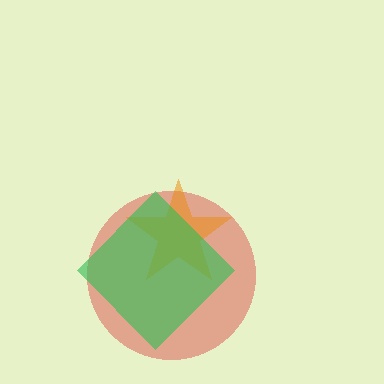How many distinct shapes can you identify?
There are 3 distinct shapes: a red circle, an orange star, a green diamond.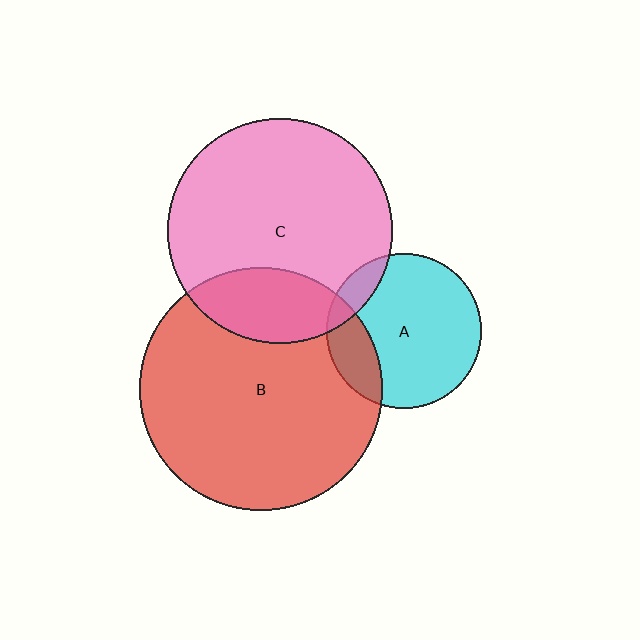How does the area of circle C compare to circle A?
Approximately 2.1 times.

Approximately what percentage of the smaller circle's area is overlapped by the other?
Approximately 10%.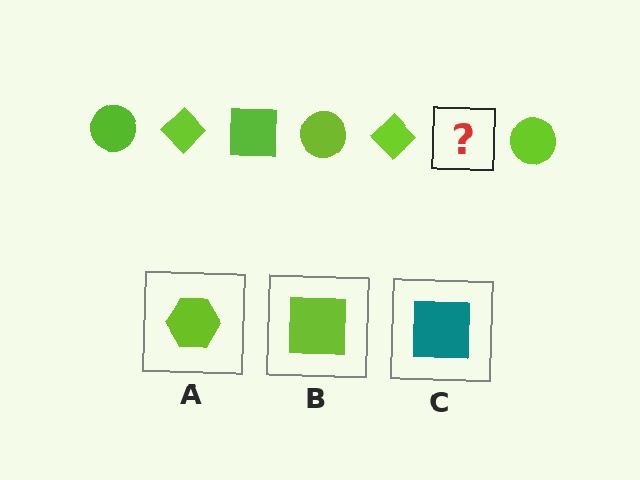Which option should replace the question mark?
Option B.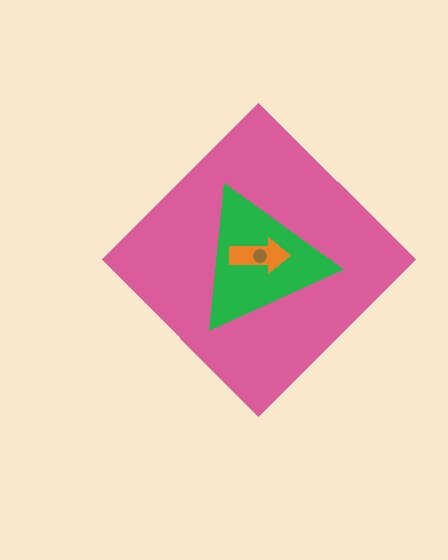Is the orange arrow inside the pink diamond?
Yes.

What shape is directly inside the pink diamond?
The green triangle.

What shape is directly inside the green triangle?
The orange arrow.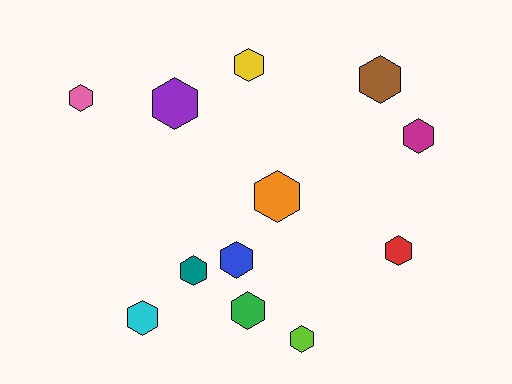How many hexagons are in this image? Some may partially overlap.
There are 12 hexagons.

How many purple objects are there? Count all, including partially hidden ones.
There is 1 purple object.